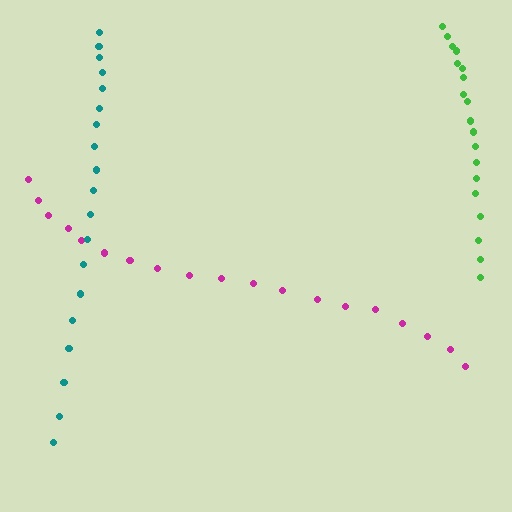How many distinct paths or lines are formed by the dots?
There are 3 distinct paths.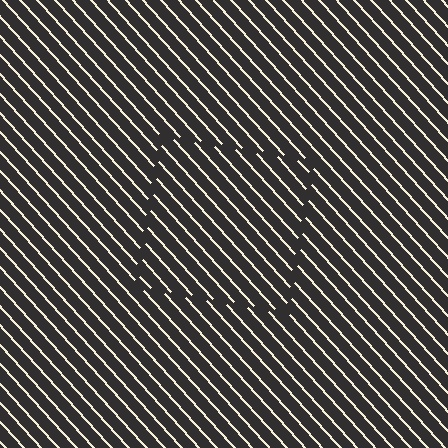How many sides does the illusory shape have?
4 sides — the line-ends trace a square.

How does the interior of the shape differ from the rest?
The interior of the shape contains the same grating, shifted by half a period — the contour is defined by the phase discontinuity where line-ends from the inner and outer gratings abut.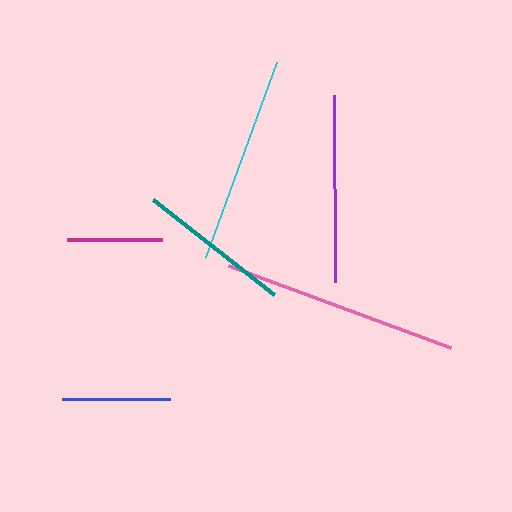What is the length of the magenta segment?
The magenta segment is approximately 95 pixels long.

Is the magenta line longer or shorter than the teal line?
The teal line is longer than the magenta line.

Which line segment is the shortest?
The magenta line is the shortest at approximately 95 pixels.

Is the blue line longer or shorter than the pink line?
The pink line is longer than the blue line.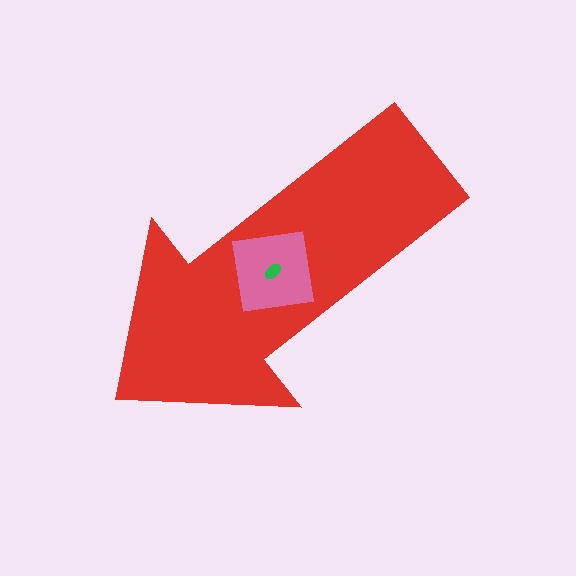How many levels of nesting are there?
3.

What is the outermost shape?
The red arrow.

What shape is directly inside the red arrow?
The pink square.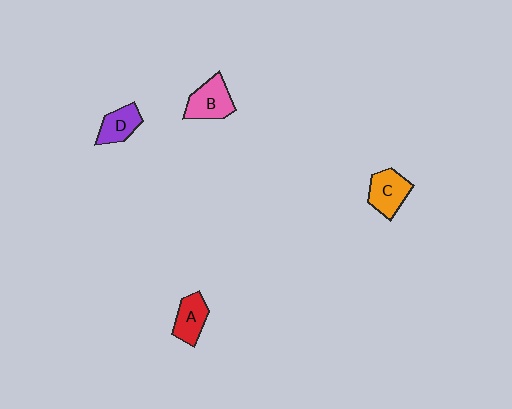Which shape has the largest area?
Shape B (pink).